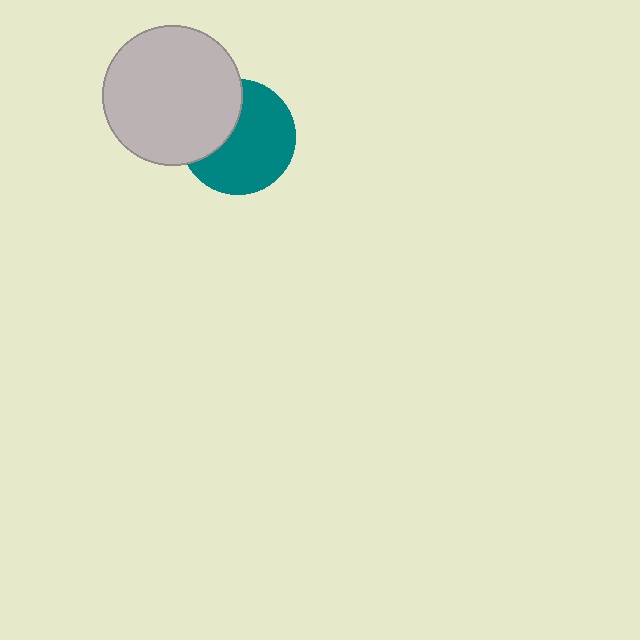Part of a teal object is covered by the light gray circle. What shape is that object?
It is a circle.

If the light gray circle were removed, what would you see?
You would see the complete teal circle.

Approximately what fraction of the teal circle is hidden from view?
Roughly 34% of the teal circle is hidden behind the light gray circle.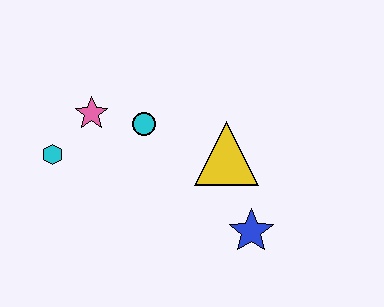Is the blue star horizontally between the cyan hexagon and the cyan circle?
No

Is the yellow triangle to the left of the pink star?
No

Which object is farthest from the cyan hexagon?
The blue star is farthest from the cyan hexagon.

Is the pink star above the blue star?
Yes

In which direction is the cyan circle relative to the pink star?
The cyan circle is to the right of the pink star.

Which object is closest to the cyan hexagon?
The pink star is closest to the cyan hexagon.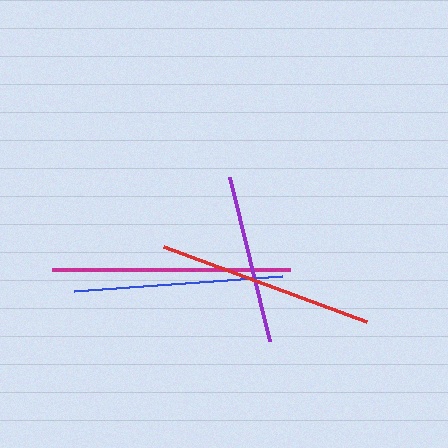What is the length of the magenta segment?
The magenta segment is approximately 238 pixels long.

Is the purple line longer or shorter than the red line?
The red line is longer than the purple line.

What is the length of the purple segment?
The purple segment is approximately 169 pixels long.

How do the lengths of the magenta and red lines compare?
The magenta and red lines are approximately the same length.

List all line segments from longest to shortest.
From longest to shortest: magenta, red, blue, purple.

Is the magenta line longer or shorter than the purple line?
The magenta line is longer than the purple line.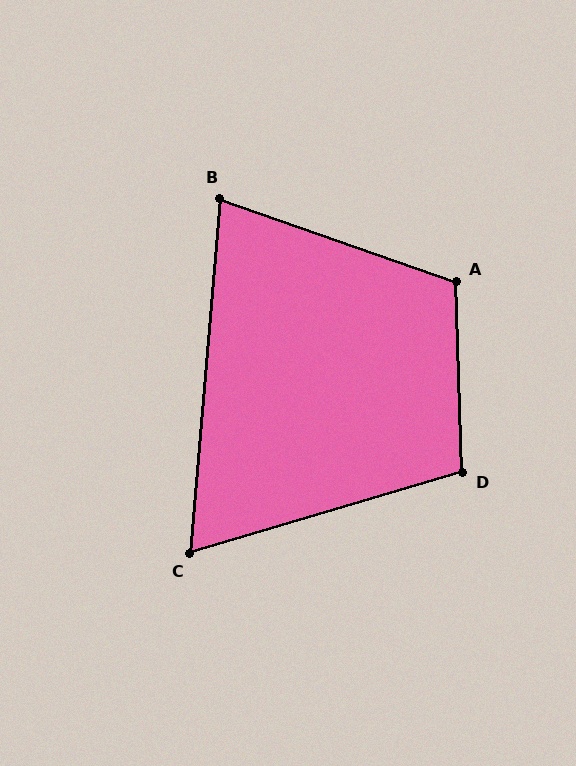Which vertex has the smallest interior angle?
C, at approximately 69 degrees.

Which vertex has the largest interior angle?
A, at approximately 111 degrees.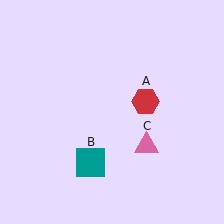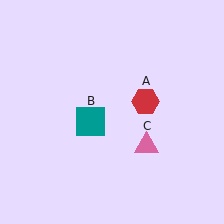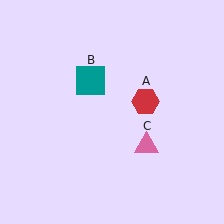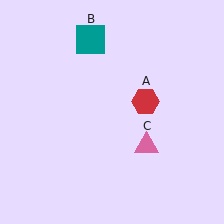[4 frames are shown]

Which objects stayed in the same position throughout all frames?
Red hexagon (object A) and pink triangle (object C) remained stationary.